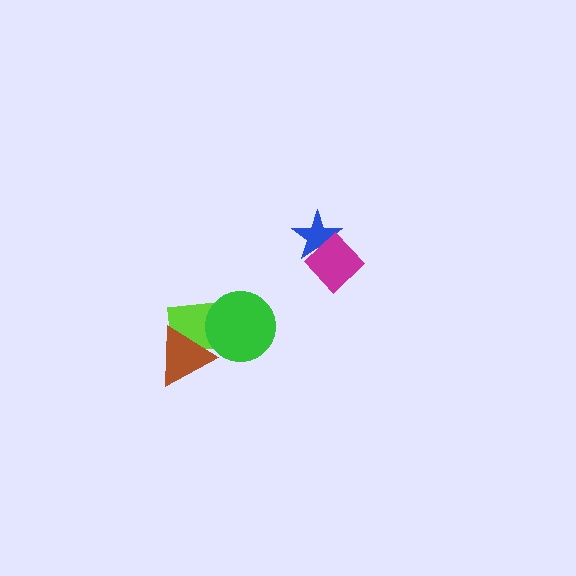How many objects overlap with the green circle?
1 object overlaps with the green circle.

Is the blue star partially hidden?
Yes, it is partially covered by another shape.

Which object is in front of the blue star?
The magenta diamond is in front of the blue star.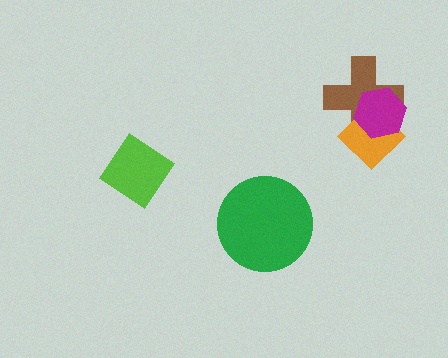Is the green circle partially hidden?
No, no other shape covers it.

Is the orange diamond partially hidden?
Yes, it is partially covered by another shape.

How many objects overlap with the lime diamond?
0 objects overlap with the lime diamond.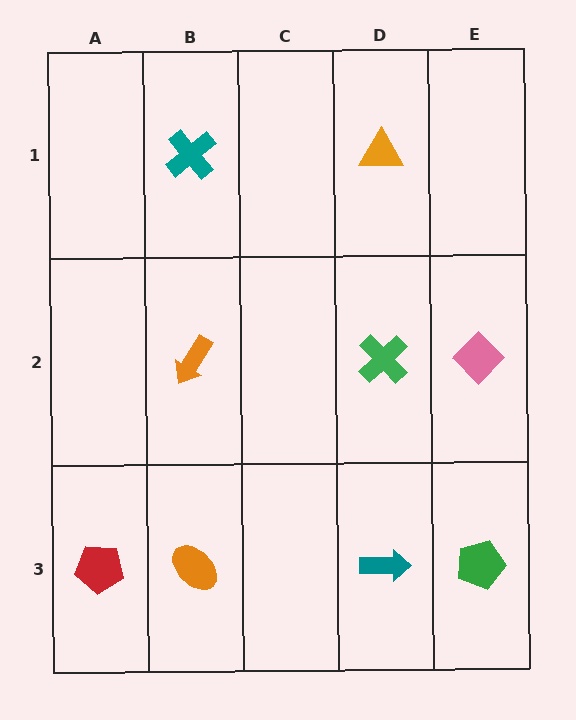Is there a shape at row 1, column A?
No, that cell is empty.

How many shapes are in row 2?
3 shapes.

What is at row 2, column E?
A pink diamond.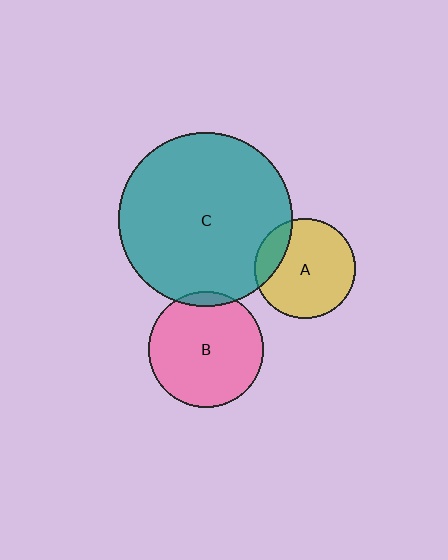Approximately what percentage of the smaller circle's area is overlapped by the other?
Approximately 5%.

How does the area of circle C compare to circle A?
Approximately 3.0 times.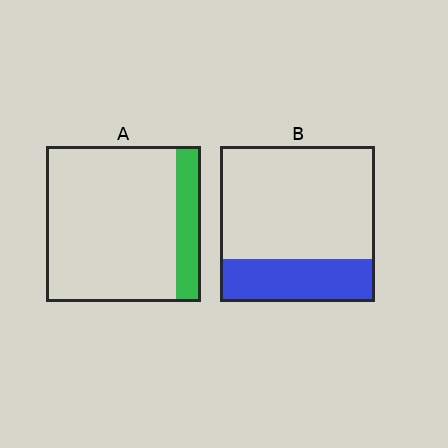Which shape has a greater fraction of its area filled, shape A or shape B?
Shape B.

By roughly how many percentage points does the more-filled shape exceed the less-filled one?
By roughly 10 percentage points (B over A).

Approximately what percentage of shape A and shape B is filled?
A is approximately 15% and B is approximately 30%.